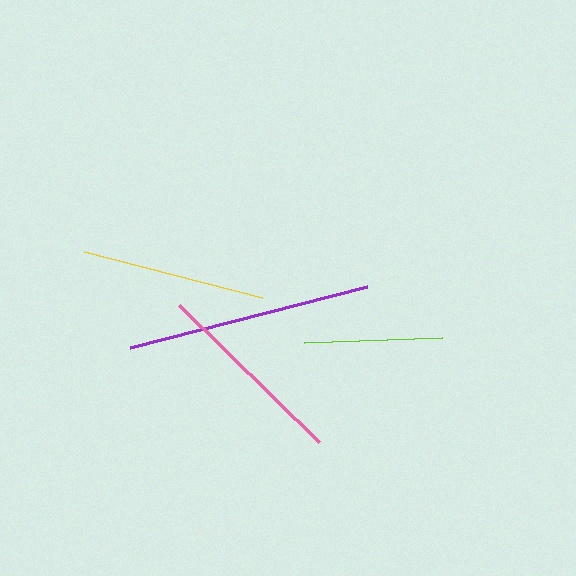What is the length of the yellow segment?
The yellow segment is approximately 183 pixels long.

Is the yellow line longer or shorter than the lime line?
The yellow line is longer than the lime line.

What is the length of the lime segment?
The lime segment is approximately 137 pixels long.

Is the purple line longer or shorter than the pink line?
The purple line is longer than the pink line.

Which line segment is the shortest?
The lime line is the shortest at approximately 137 pixels.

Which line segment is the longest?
The purple line is the longest at approximately 245 pixels.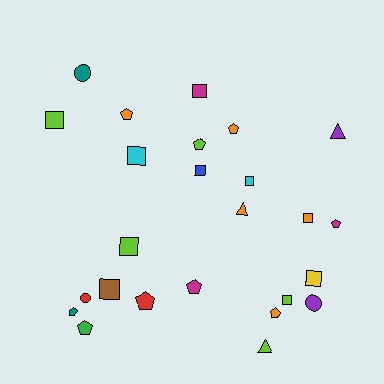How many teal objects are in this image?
There are 2 teal objects.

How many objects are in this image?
There are 25 objects.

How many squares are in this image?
There are 10 squares.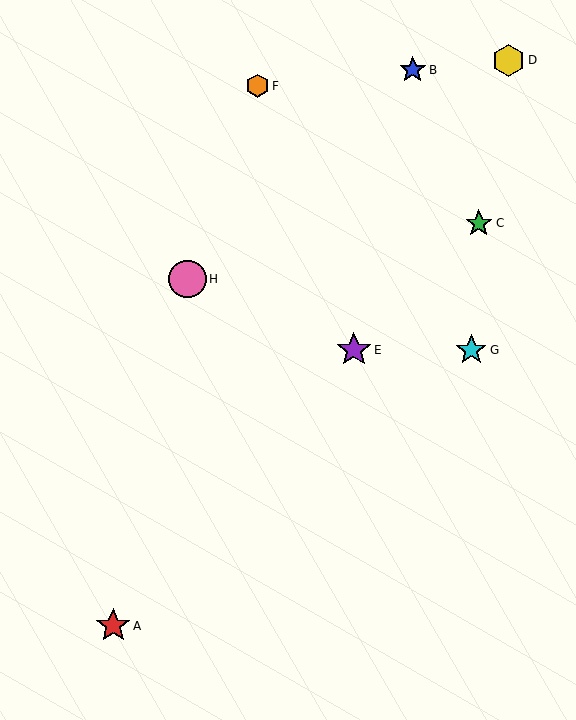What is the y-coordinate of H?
Object H is at y≈279.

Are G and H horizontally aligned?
No, G is at y≈350 and H is at y≈279.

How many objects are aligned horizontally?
2 objects (E, G) are aligned horizontally.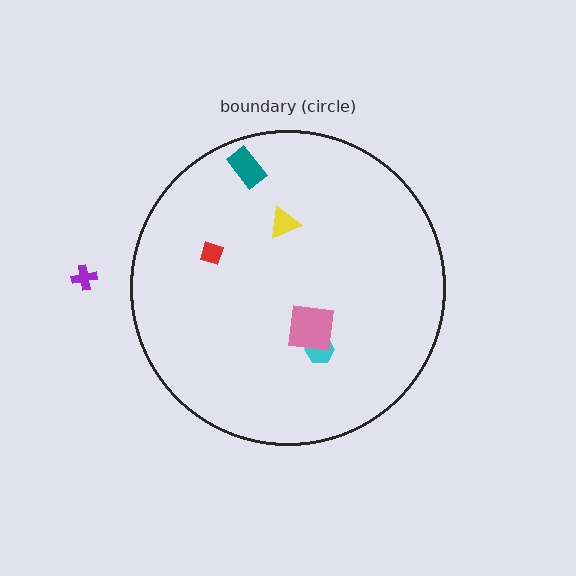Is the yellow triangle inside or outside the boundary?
Inside.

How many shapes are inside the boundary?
5 inside, 1 outside.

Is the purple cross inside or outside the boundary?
Outside.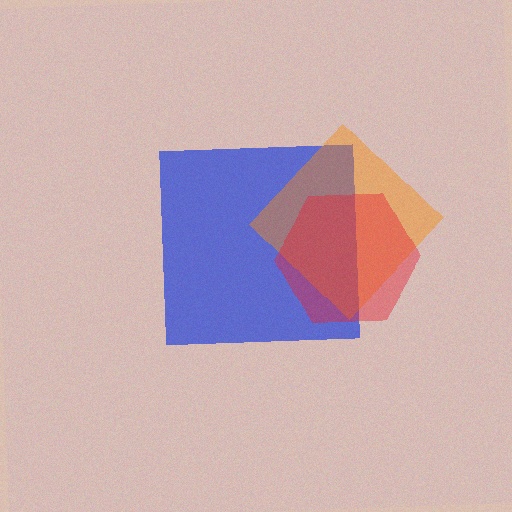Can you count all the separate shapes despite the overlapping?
Yes, there are 3 separate shapes.